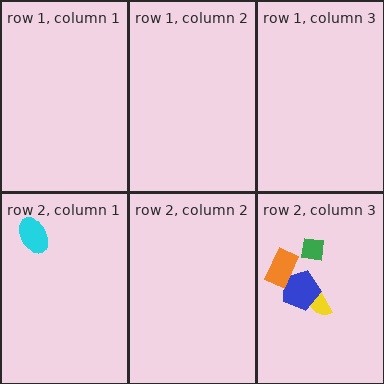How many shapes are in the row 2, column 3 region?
4.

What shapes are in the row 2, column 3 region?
The yellow semicircle, the green square, the blue pentagon, the orange rectangle.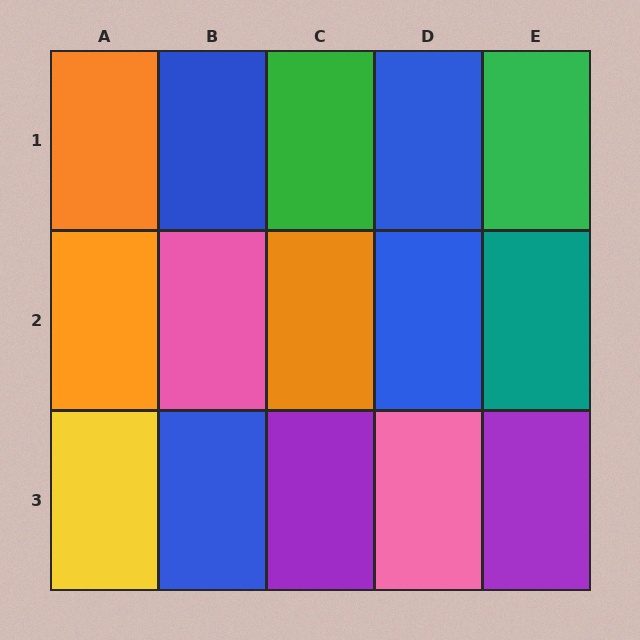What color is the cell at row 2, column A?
Orange.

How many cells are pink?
2 cells are pink.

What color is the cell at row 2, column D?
Blue.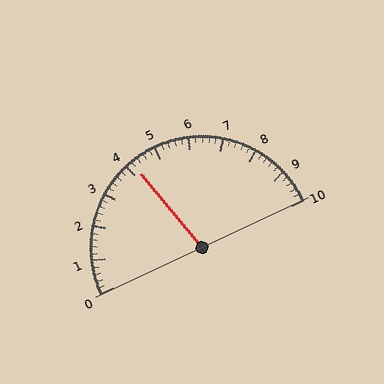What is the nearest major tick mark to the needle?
The nearest major tick mark is 4.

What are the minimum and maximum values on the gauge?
The gauge ranges from 0 to 10.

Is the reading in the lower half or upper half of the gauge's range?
The reading is in the lower half of the range (0 to 10).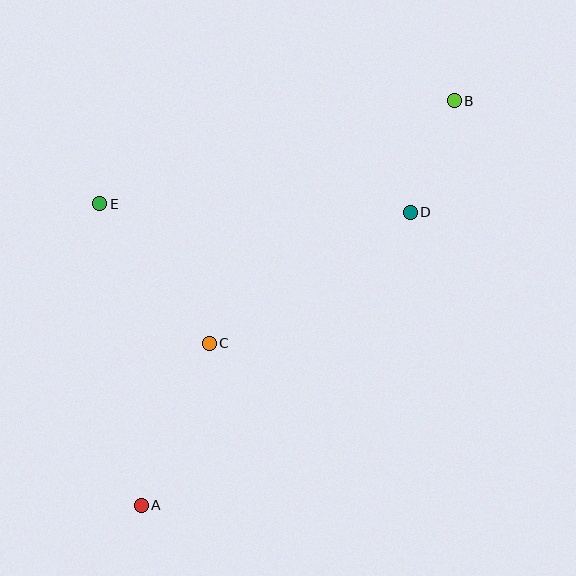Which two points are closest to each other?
Points B and D are closest to each other.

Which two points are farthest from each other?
Points A and B are farthest from each other.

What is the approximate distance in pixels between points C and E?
The distance between C and E is approximately 177 pixels.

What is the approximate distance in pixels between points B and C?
The distance between B and C is approximately 345 pixels.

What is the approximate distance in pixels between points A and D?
The distance between A and D is approximately 397 pixels.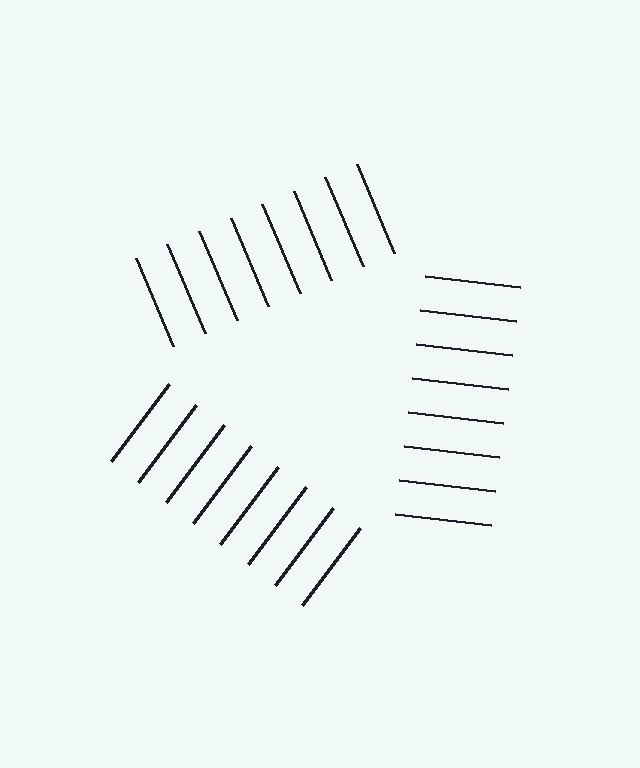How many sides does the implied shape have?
3 sides — the line-ends trace a triangle.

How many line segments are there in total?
24 — 8 along each of the 3 edges.